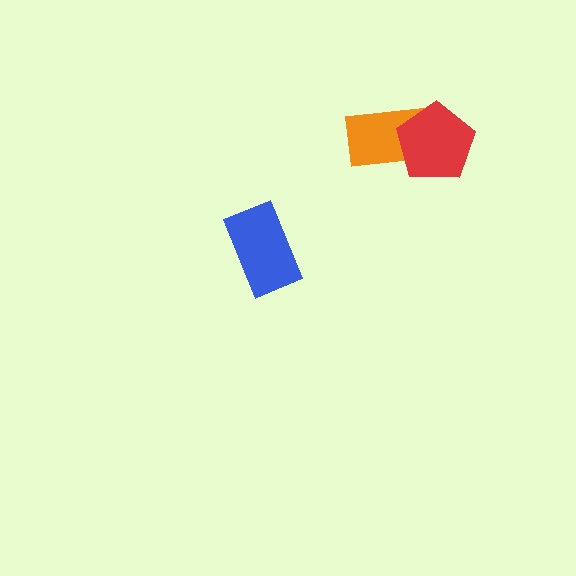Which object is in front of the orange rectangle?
The red pentagon is in front of the orange rectangle.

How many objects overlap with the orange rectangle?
1 object overlaps with the orange rectangle.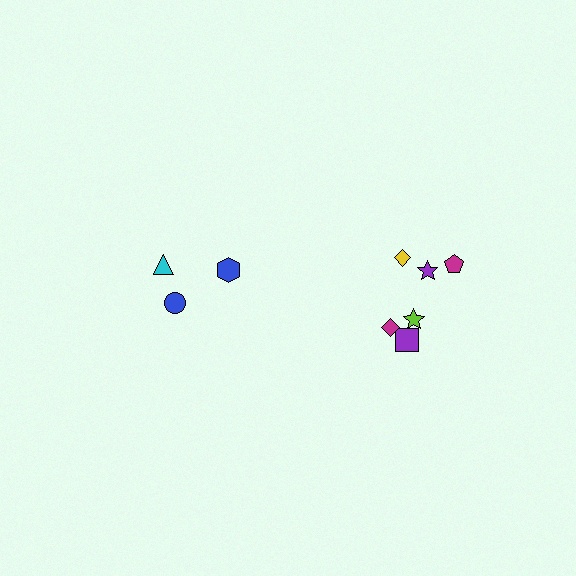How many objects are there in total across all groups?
There are 9 objects.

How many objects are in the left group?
There are 3 objects.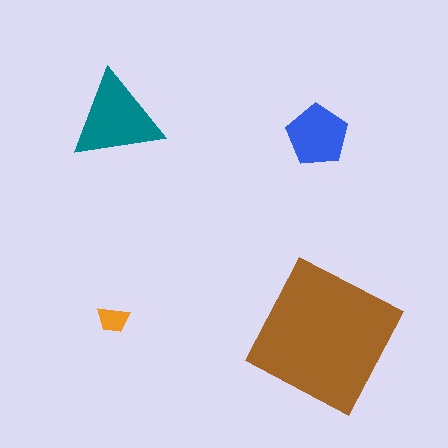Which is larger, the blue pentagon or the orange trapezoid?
The blue pentagon.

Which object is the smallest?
The orange trapezoid.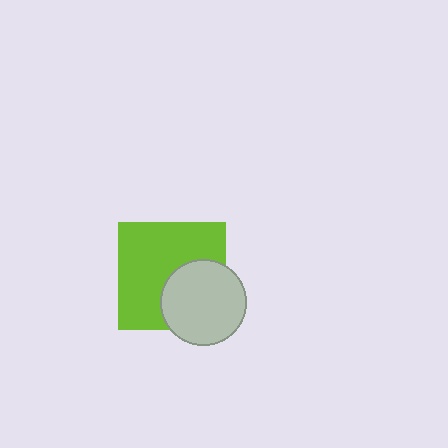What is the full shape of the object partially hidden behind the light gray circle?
The partially hidden object is a lime square.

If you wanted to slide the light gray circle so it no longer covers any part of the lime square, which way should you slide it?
Slide it toward the lower-right — that is the most direct way to separate the two shapes.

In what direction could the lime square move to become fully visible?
The lime square could move toward the upper-left. That would shift it out from behind the light gray circle entirely.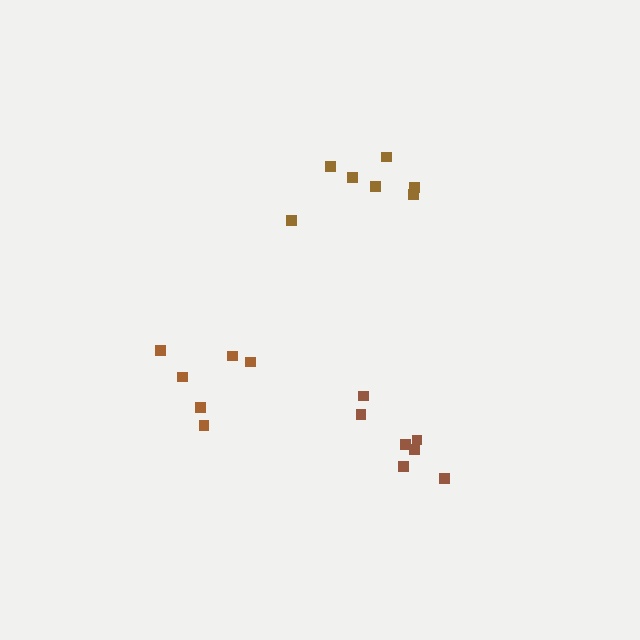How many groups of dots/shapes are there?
There are 3 groups.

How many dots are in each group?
Group 1: 6 dots, Group 2: 7 dots, Group 3: 7 dots (20 total).